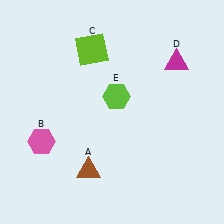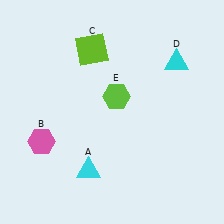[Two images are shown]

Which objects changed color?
A changed from brown to cyan. D changed from magenta to cyan.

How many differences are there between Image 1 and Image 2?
There are 2 differences between the two images.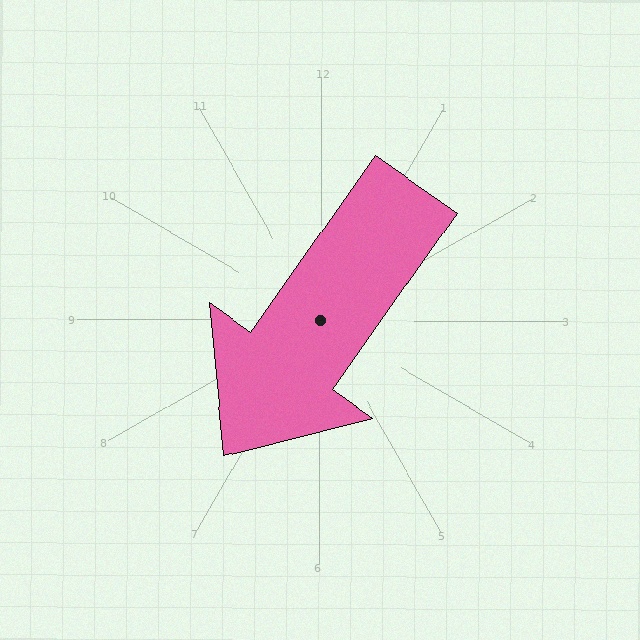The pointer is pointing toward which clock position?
Roughly 7 o'clock.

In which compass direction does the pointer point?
Southwest.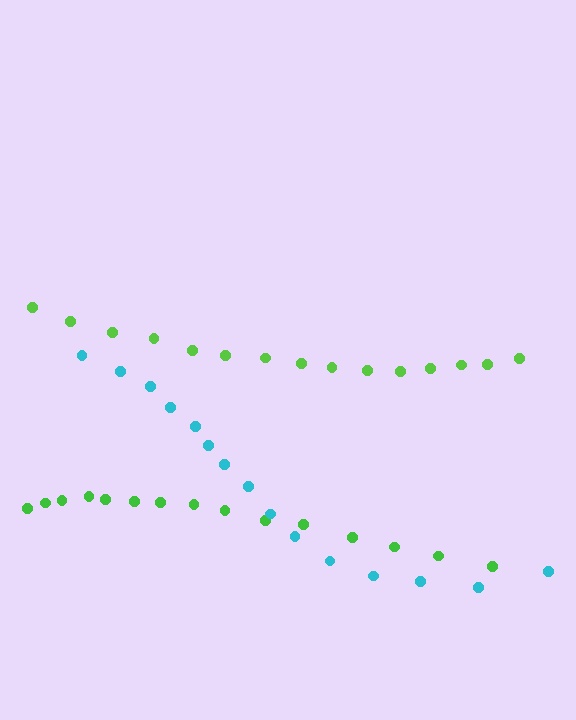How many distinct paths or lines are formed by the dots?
There are 3 distinct paths.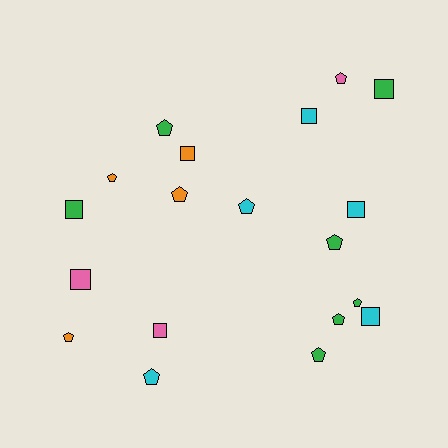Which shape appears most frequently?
Pentagon, with 11 objects.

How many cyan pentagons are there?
There are 2 cyan pentagons.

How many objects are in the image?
There are 19 objects.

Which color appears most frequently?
Green, with 7 objects.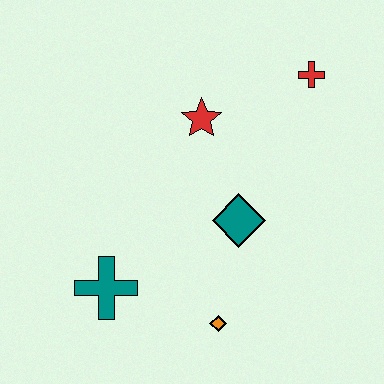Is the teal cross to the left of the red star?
Yes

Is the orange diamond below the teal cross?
Yes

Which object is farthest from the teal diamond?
The red cross is farthest from the teal diamond.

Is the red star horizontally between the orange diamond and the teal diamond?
No